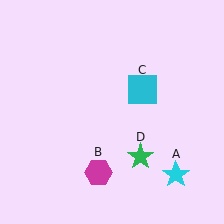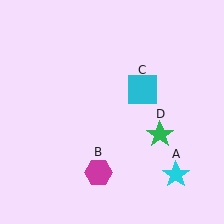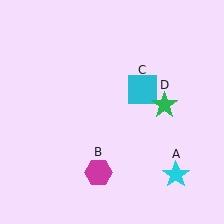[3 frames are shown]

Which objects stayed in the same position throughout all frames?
Cyan star (object A) and magenta hexagon (object B) and cyan square (object C) remained stationary.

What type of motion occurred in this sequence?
The green star (object D) rotated counterclockwise around the center of the scene.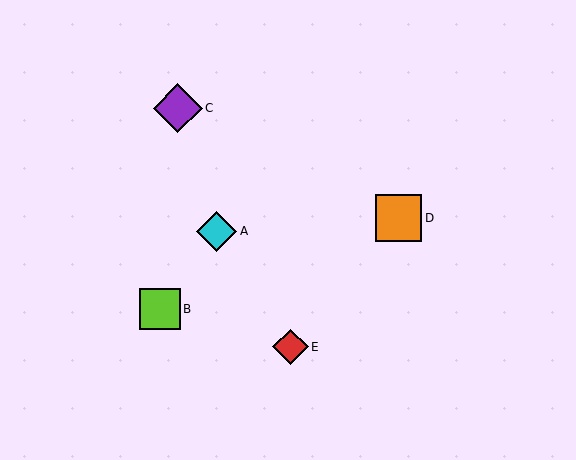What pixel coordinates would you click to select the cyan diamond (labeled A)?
Click at (217, 231) to select the cyan diamond A.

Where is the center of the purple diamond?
The center of the purple diamond is at (178, 108).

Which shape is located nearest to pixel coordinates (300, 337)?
The red diamond (labeled E) at (290, 347) is nearest to that location.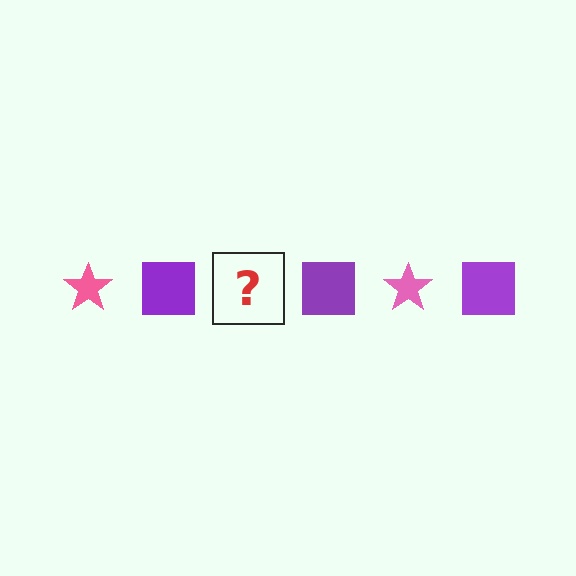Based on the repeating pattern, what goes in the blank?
The blank should be a pink star.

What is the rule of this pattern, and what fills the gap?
The rule is that the pattern alternates between pink star and purple square. The gap should be filled with a pink star.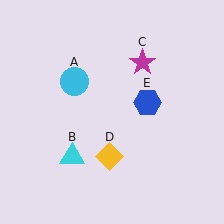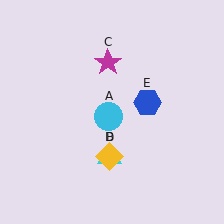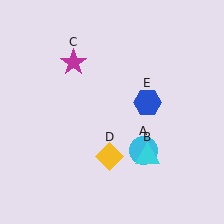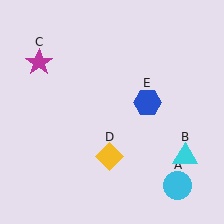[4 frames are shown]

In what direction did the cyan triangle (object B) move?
The cyan triangle (object B) moved right.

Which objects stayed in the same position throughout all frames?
Yellow diamond (object D) and blue hexagon (object E) remained stationary.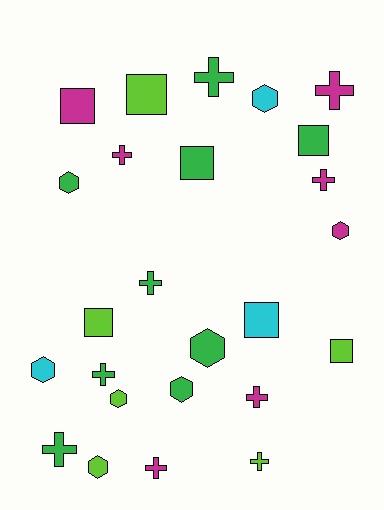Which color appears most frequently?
Green, with 9 objects.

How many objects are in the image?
There are 25 objects.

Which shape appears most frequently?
Cross, with 10 objects.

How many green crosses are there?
There are 4 green crosses.